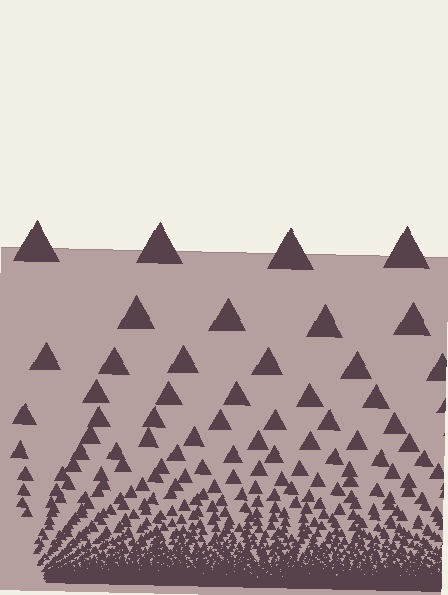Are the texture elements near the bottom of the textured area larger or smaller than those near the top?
Smaller. The gradient is inverted — elements near the bottom are smaller and denser.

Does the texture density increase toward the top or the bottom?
Density increases toward the bottom.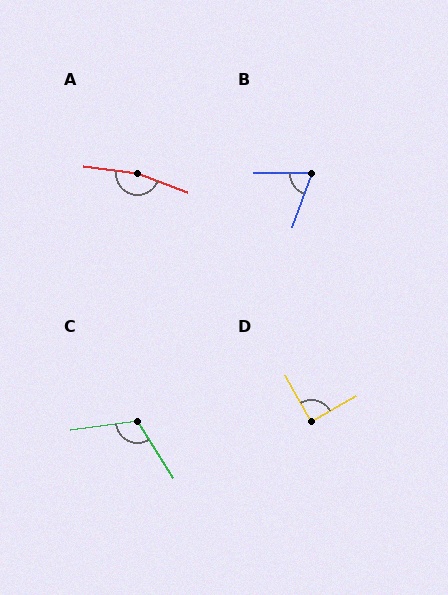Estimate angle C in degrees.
Approximately 115 degrees.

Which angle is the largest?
A, at approximately 167 degrees.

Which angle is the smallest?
B, at approximately 71 degrees.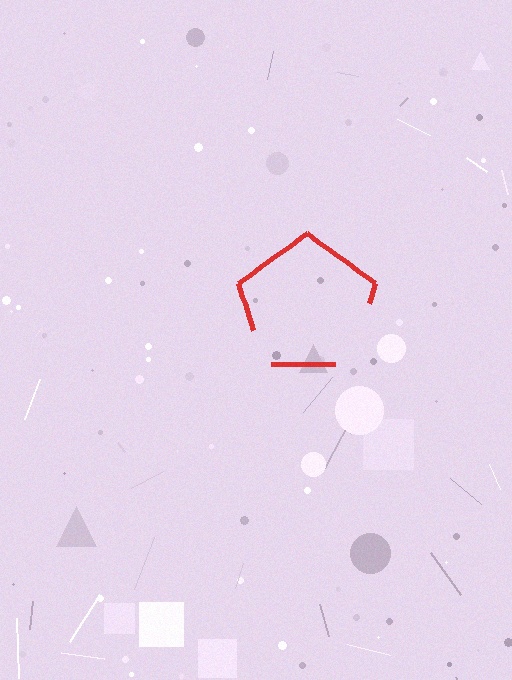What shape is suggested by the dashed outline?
The dashed outline suggests a pentagon.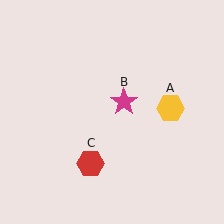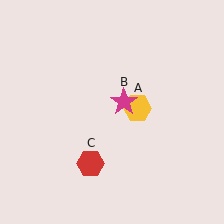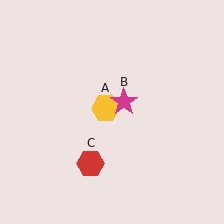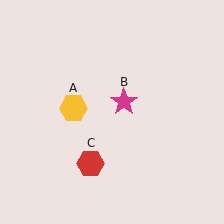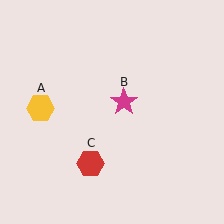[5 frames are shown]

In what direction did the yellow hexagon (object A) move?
The yellow hexagon (object A) moved left.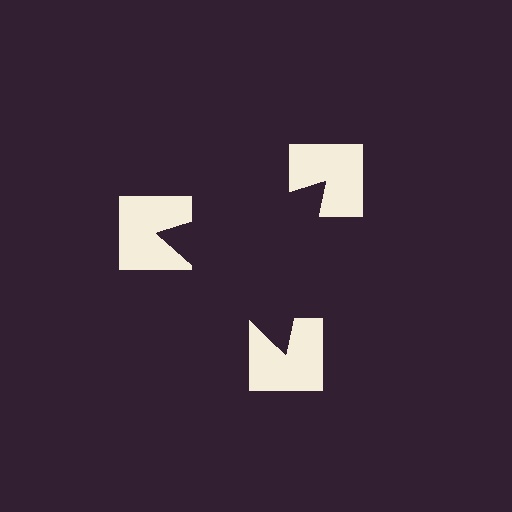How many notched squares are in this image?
There are 3 — one at each vertex of the illusory triangle.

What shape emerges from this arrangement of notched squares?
An illusory triangle — its edges are inferred from the aligned wedge cuts in the notched squares, not physically drawn.